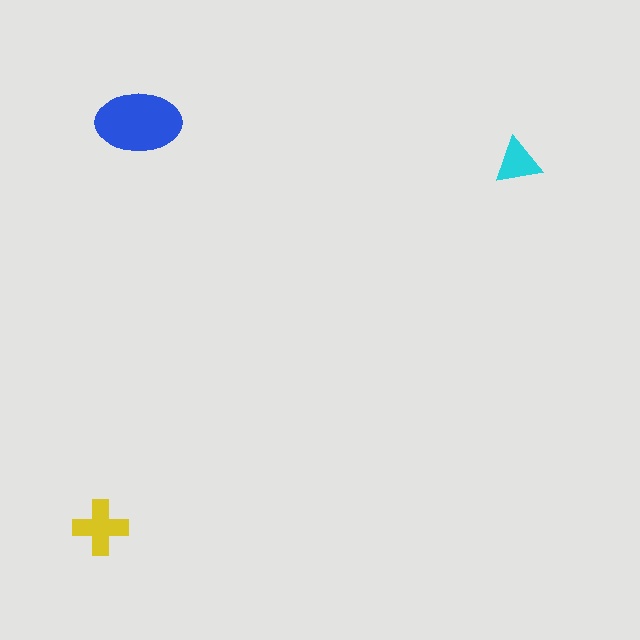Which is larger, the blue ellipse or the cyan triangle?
The blue ellipse.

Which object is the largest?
The blue ellipse.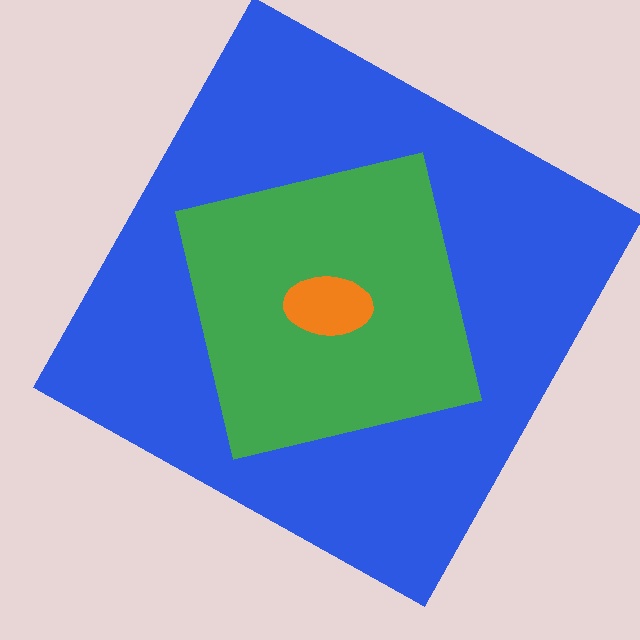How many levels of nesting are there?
3.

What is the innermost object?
The orange ellipse.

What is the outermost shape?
The blue square.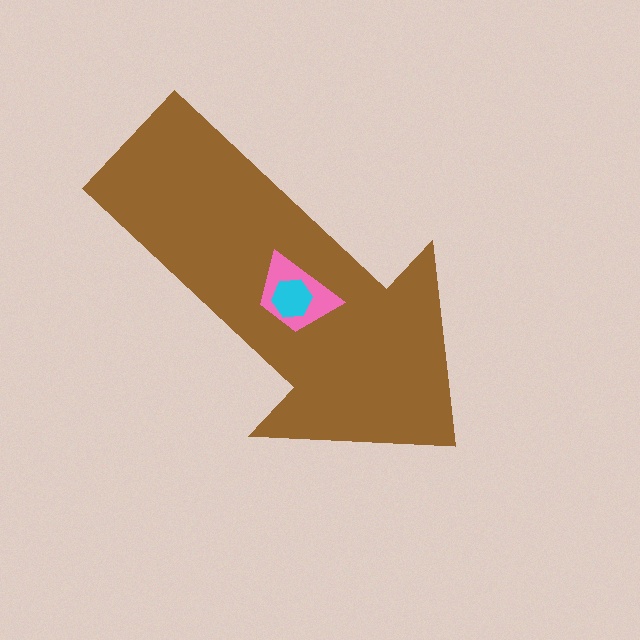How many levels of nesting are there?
3.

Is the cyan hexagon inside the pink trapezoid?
Yes.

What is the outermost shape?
The brown arrow.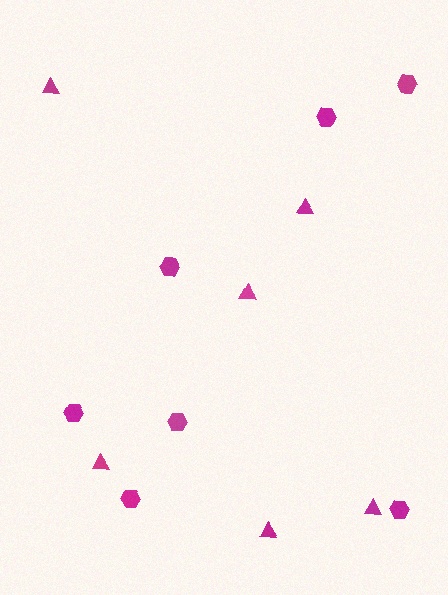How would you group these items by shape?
There are 2 groups: one group of hexagons (7) and one group of triangles (6).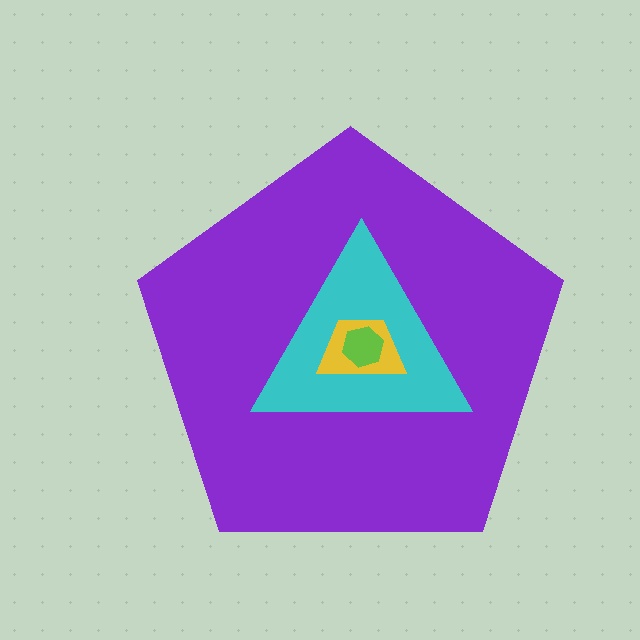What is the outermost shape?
The purple pentagon.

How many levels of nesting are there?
4.